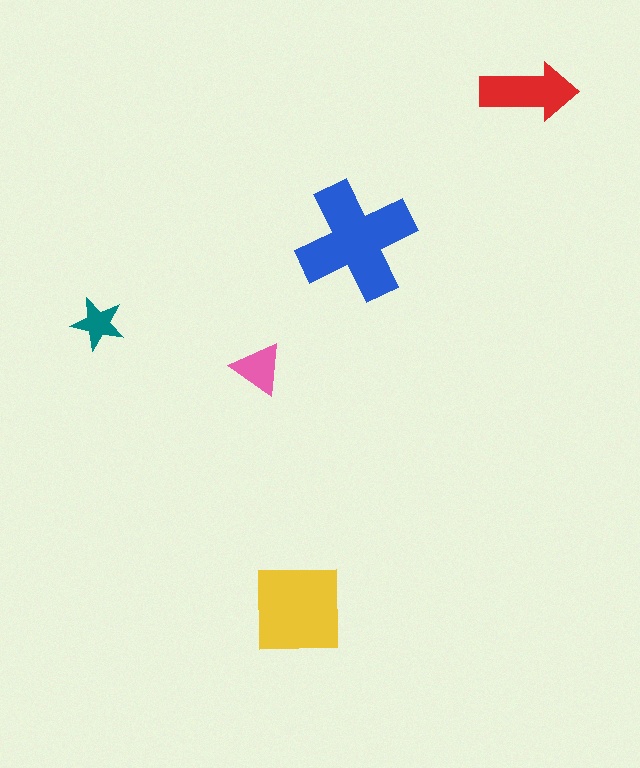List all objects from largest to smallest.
The blue cross, the yellow square, the red arrow, the pink triangle, the teal star.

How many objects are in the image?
There are 5 objects in the image.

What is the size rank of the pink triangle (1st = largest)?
4th.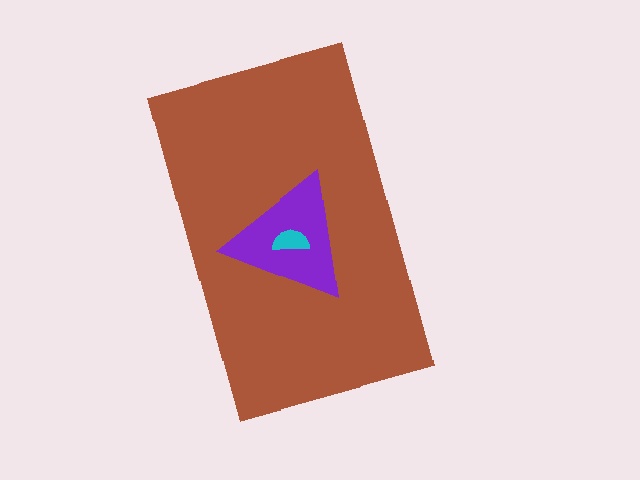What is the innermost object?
The cyan semicircle.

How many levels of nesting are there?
3.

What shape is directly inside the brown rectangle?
The purple triangle.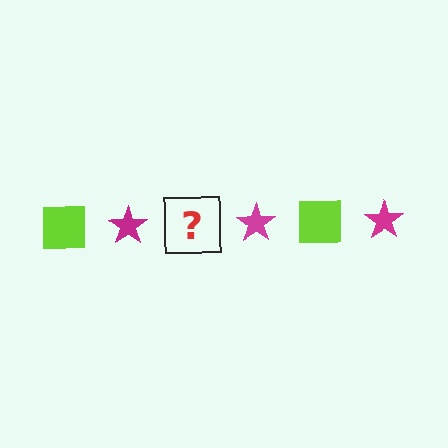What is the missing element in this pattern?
The missing element is a lime square.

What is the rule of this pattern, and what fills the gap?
The rule is that the pattern alternates between lime square and magenta star. The gap should be filled with a lime square.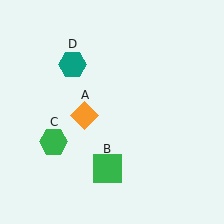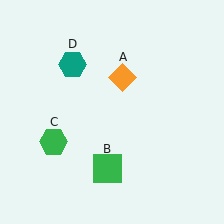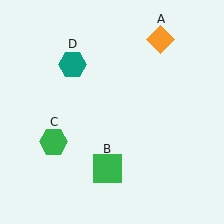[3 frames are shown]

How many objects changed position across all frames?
1 object changed position: orange diamond (object A).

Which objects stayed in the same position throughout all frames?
Green square (object B) and green hexagon (object C) and teal hexagon (object D) remained stationary.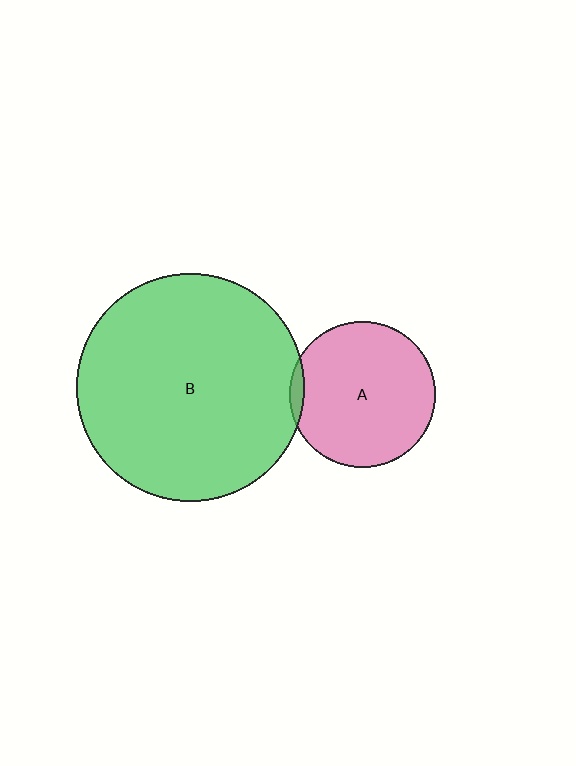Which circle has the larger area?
Circle B (green).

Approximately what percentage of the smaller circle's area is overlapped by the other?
Approximately 5%.